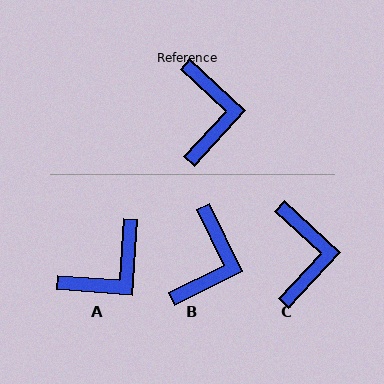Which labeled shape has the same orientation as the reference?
C.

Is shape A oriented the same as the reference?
No, it is off by about 51 degrees.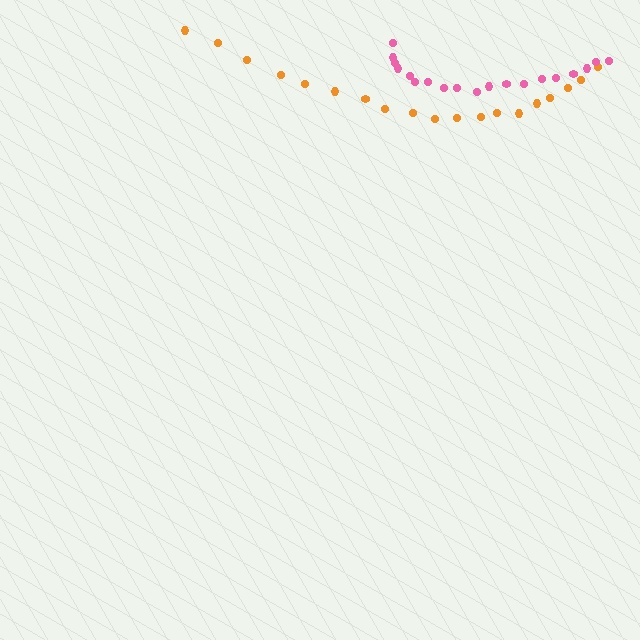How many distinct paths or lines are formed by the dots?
There are 2 distinct paths.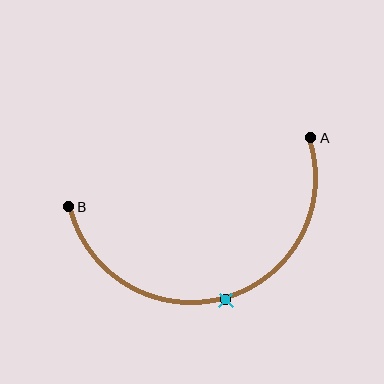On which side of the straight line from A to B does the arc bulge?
The arc bulges below the straight line connecting A and B.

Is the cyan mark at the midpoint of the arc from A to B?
Yes. The cyan mark lies on the arc at equal arc-length from both A and B — it is the arc midpoint.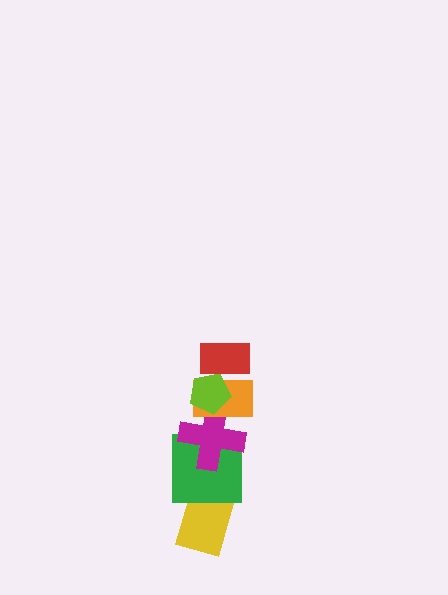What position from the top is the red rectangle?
The red rectangle is 1st from the top.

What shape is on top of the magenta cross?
The orange rectangle is on top of the magenta cross.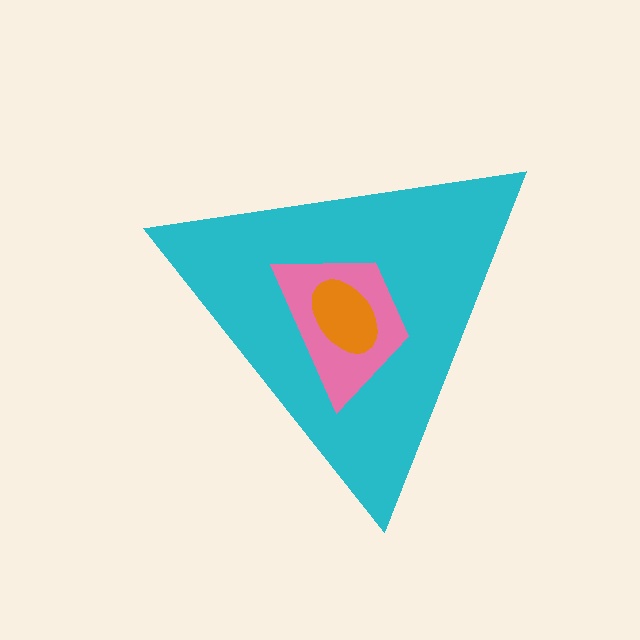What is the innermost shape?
The orange ellipse.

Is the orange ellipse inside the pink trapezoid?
Yes.